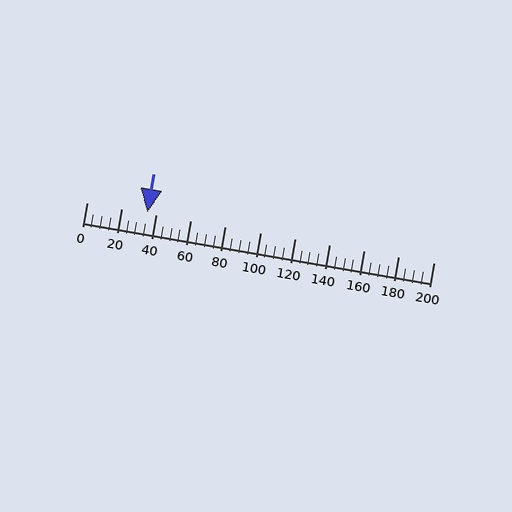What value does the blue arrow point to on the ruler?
The blue arrow points to approximately 35.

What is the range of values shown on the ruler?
The ruler shows values from 0 to 200.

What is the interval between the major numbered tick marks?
The major tick marks are spaced 20 units apart.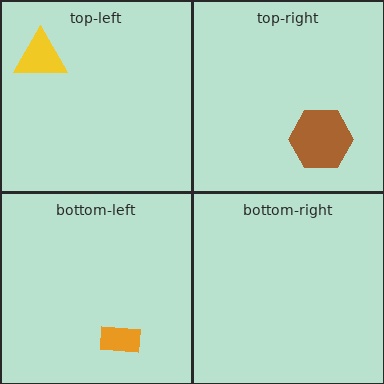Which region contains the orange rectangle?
The bottom-left region.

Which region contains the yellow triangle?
The top-left region.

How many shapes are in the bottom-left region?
1.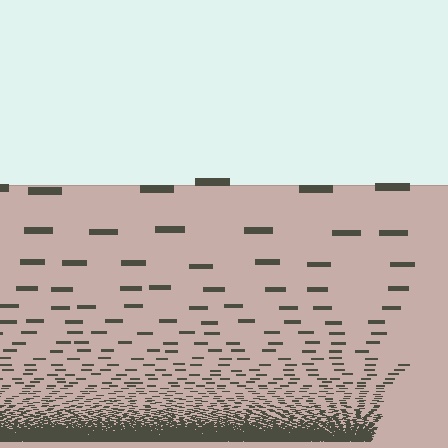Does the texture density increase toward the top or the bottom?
Density increases toward the bottom.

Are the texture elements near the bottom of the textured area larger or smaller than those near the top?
Smaller. The gradient is inverted — elements near the bottom are smaller and denser.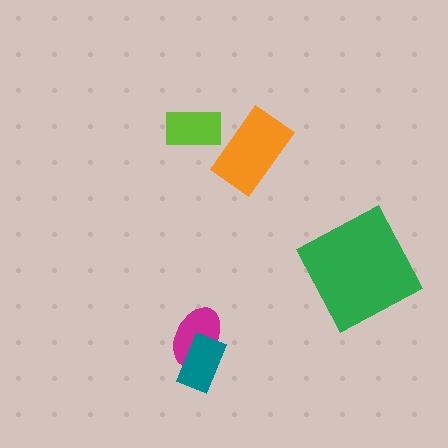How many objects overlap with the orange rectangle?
0 objects overlap with the orange rectangle.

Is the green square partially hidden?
No, no other shape covers it.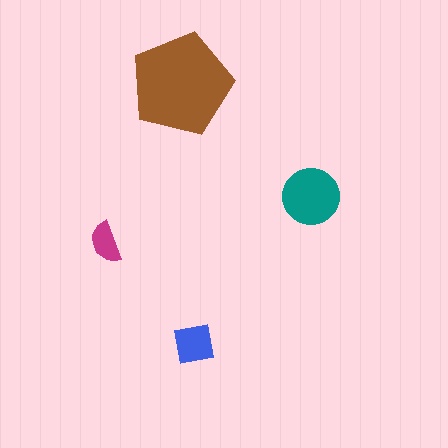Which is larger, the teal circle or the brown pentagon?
The brown pentagon.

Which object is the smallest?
The magenta semicircle.